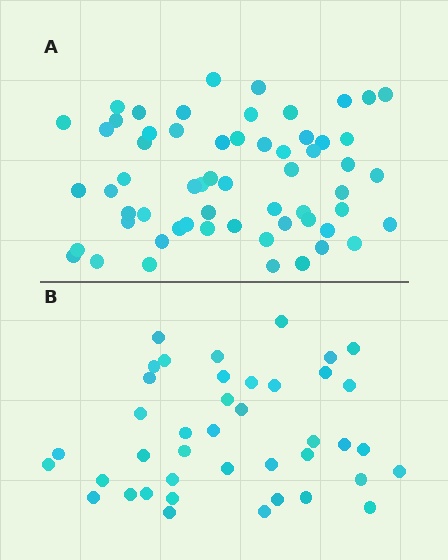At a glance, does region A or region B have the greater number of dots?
Region A (the top region) has more dots.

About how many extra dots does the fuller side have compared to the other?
Region A has approximately 20 more dots than region B.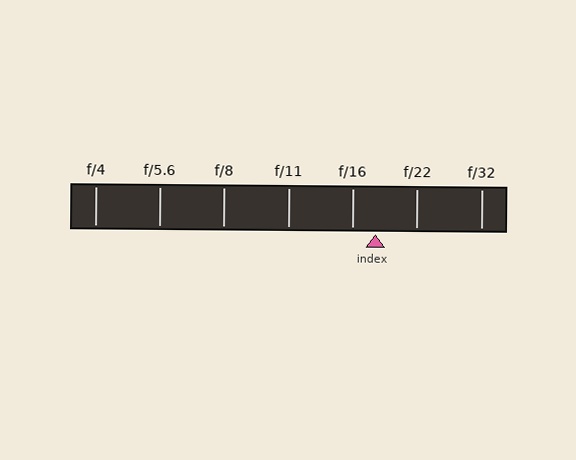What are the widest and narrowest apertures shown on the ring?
The widest aperture shown is f/4 and the narrowest is f/32.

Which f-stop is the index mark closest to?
The index mark is closest to f/16.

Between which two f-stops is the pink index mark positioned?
The index mark is between f/16 and f/22.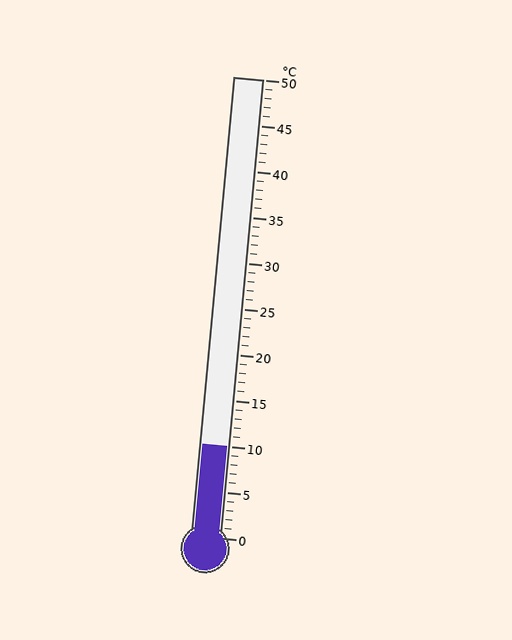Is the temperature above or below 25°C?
The temperature is below 25°C.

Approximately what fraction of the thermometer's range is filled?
The thermometer is filled to approximately 20% of its range.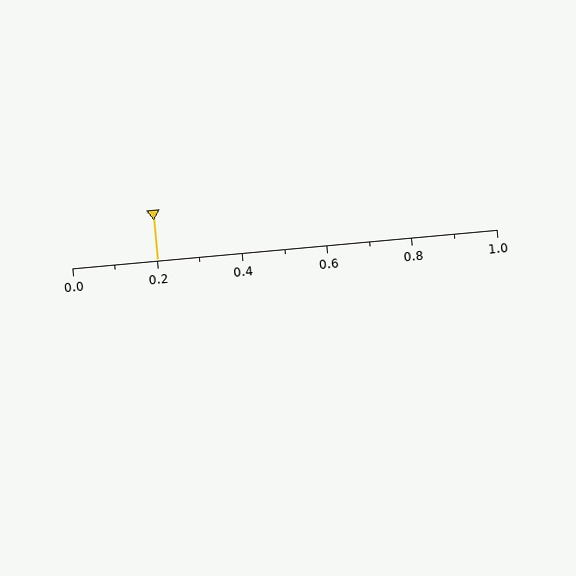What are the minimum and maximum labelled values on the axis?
The axis runs from 0.0 to 1.0.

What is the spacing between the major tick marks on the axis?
The major ticks are spaced 0.2 apart.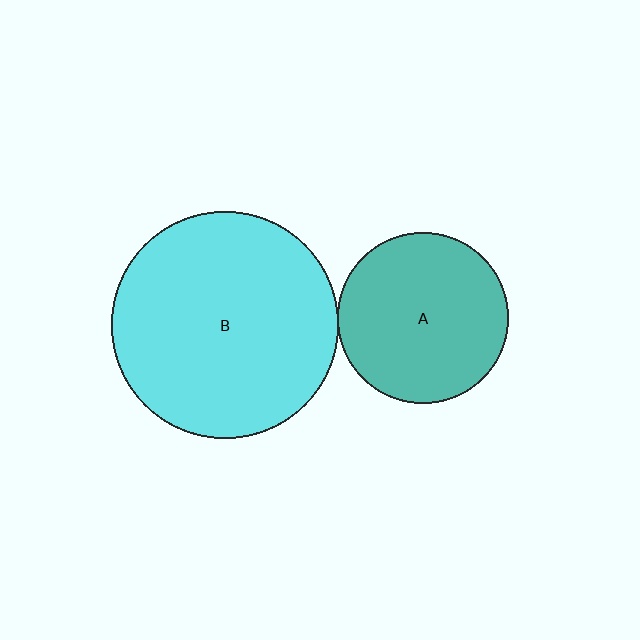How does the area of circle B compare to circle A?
Approximately 1.8 times.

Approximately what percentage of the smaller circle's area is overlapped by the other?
Approximately 5%.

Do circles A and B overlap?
Yes.